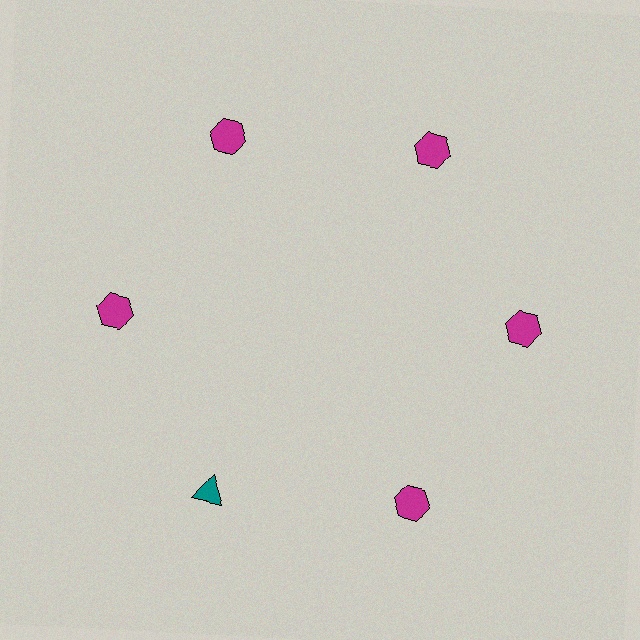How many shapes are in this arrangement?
There are 6 shapes arranged in a ring pattern.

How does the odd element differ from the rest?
It differs in both color (teal instead of magenta) and shape (triangle instead of hexagon).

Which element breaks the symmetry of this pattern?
The teal triangle at roughly the 7 o'clock position breaks the symmetry. All other shapes are magenta hexagons.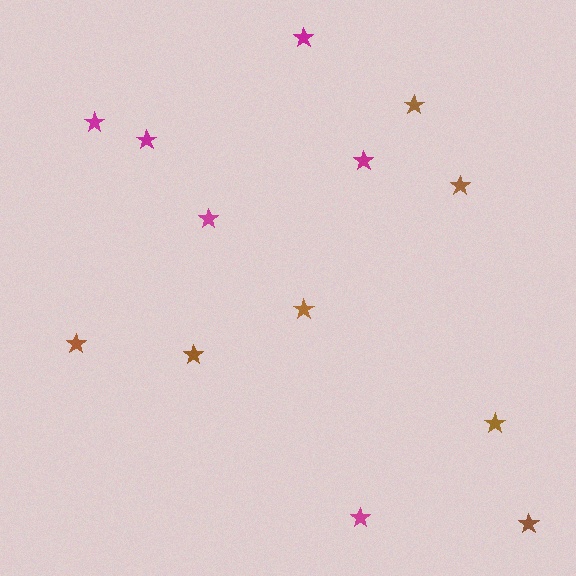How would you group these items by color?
There are 2 groups: one group of magenta stars (6) and one group of brown stars (7).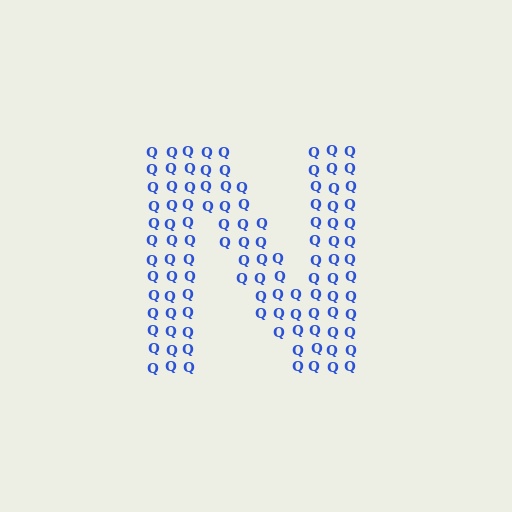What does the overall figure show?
The overall figure shows the letter N.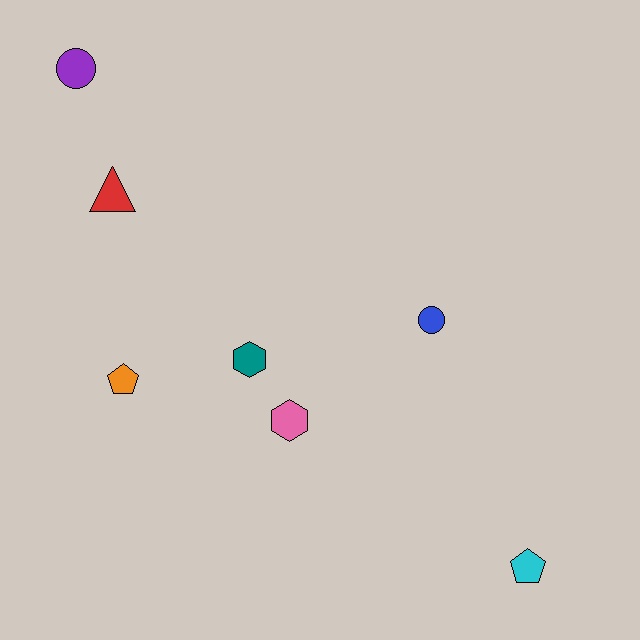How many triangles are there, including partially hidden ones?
There is 1 triangle.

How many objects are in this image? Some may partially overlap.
There are 7 objects.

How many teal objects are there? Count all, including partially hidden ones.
There is 1 teal object.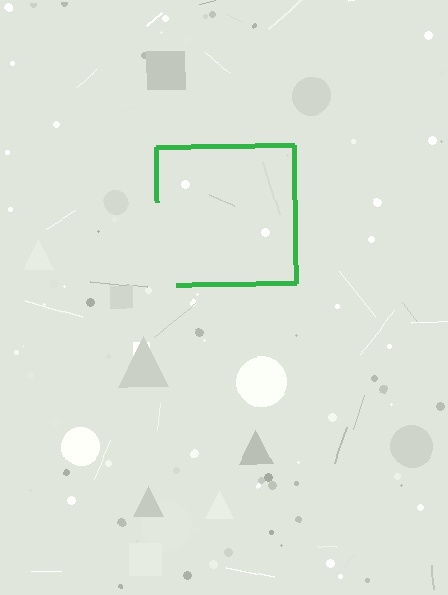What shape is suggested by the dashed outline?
The dashed outline suggests a square.